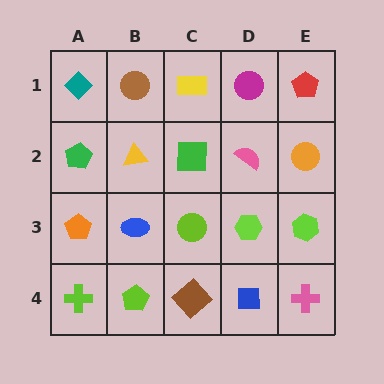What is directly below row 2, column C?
A lime circle.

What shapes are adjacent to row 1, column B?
A yellow triangle (row 2, column B), a teal diamond (row 1, column A), a yellow rectangle (row 1, column C).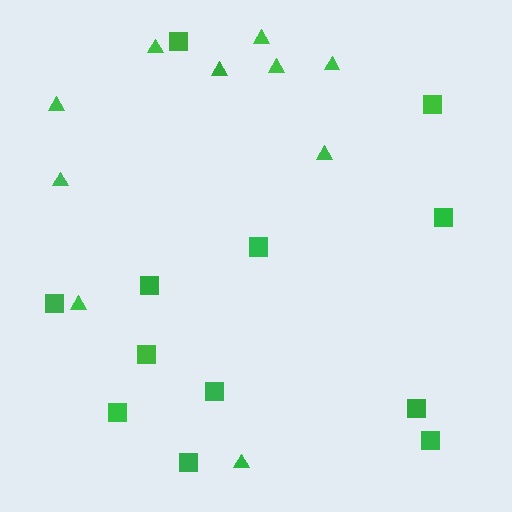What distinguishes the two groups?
There are 2 groups: one group of squares (12) and one group of triangles (10).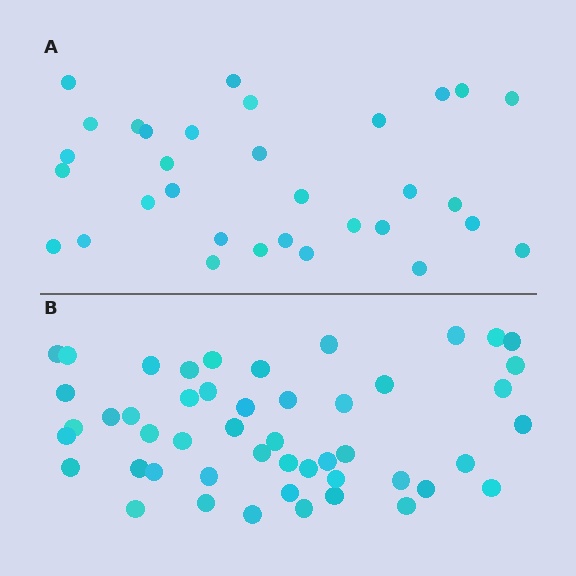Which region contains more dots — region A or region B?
Region B (the bottom region) has more dots.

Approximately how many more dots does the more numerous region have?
Region B has approximately 15 more dots than region A.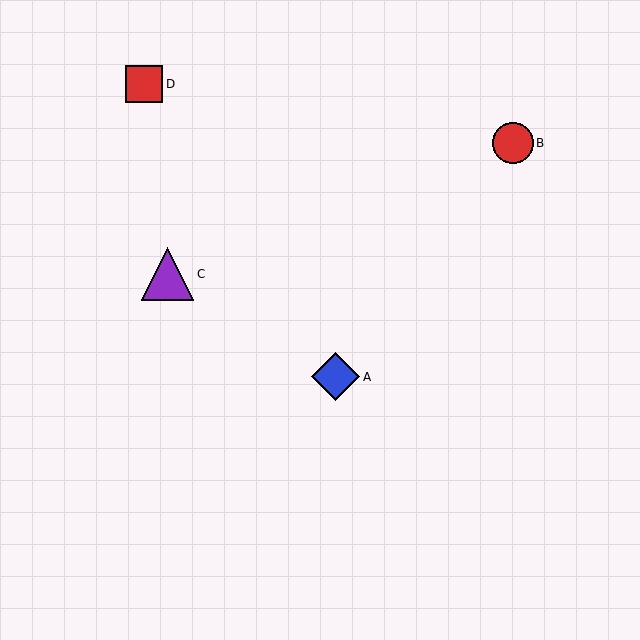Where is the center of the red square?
The center of the red square is at (144, 84).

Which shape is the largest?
The purple triangle (labeled C) is the largest.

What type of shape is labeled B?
Shape B is a red circle.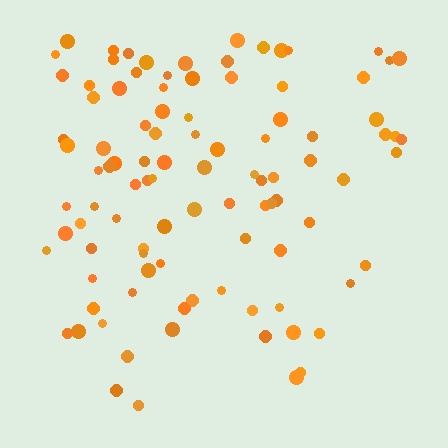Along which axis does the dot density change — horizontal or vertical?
Vertical.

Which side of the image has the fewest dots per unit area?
The bottom.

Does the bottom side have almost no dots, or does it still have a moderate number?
Still a moderate number, just noticeably fewer than the top.